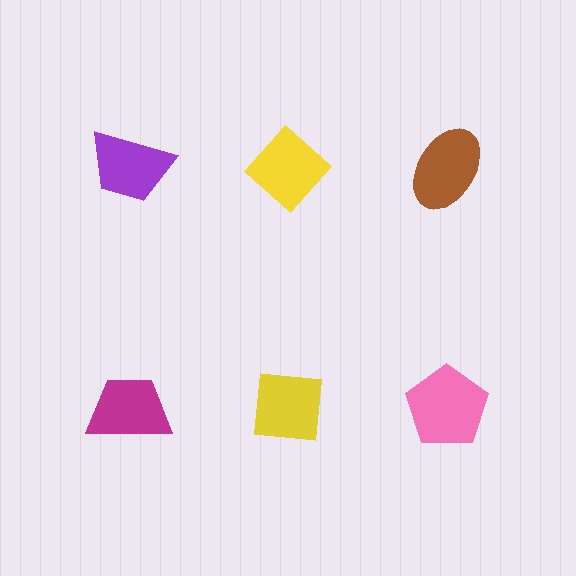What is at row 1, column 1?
A purple trapezoid.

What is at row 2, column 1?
A magenta trapezoid.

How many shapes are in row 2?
3 shapes.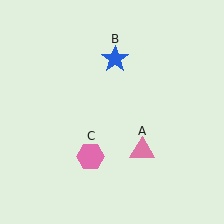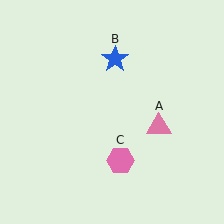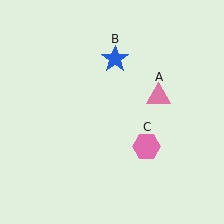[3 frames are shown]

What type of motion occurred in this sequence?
The pink triangle (object A), pink hexagon (object C) rotated counterclockwise around the center of the scene.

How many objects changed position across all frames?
2 objects changed position: pink triangle (object A), pink hexagon (object C).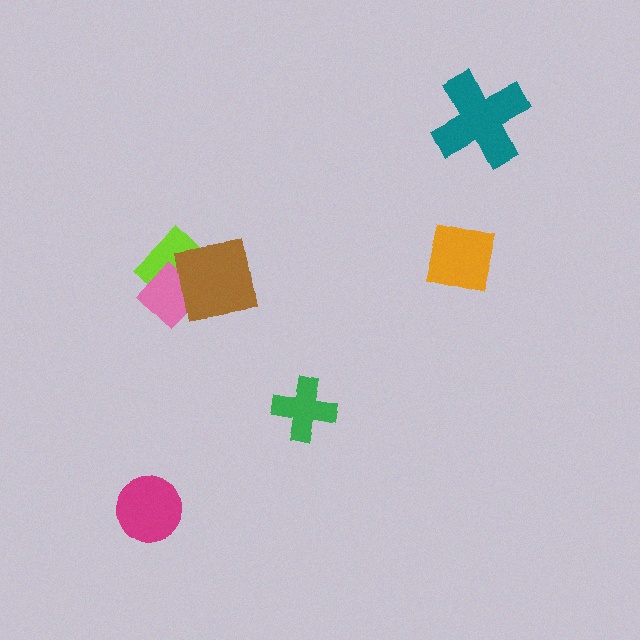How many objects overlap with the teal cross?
0 objects overlap with the teal cross.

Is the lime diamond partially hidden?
Yes, it is partially covered by another shape.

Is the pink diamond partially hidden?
Yes, it is partially covered by another shape.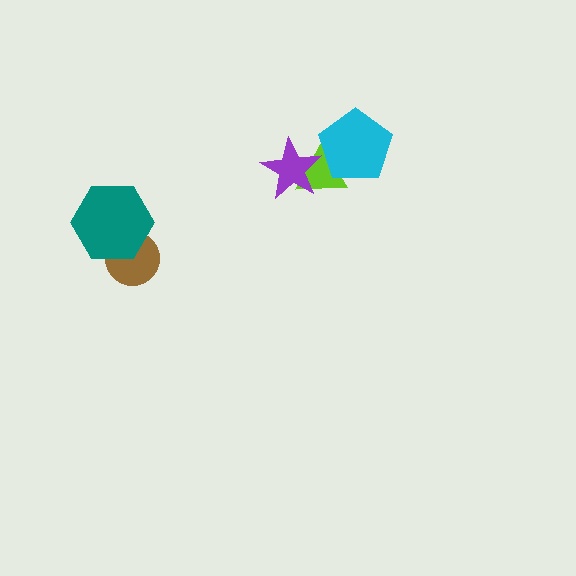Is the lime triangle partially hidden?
Yes, it is partially covered by another shape.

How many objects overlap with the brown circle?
1 object overlaps with the brown circle.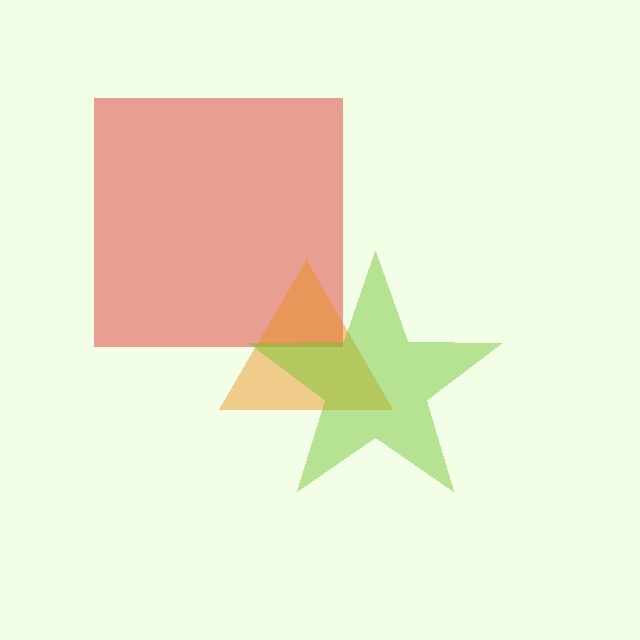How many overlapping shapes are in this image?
There are 3 overlapping shapes in the image.